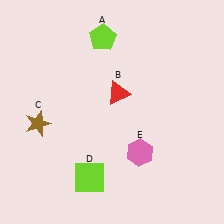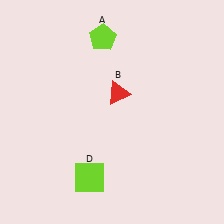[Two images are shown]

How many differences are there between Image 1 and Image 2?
There are 2 differences between the two images.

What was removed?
The brown star (C), the pink hexagon (E) were removed in Image 2.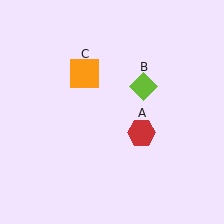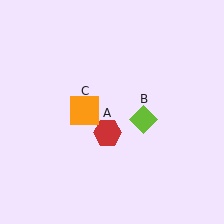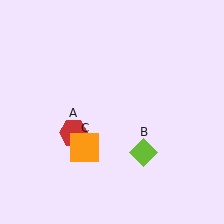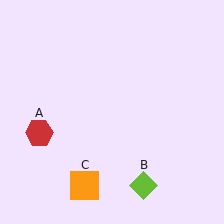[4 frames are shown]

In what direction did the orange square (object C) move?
The orange square (object C) moved down.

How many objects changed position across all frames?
3 objects changed position: red hexagon (object A), lime diamond (object B), orange square (object C).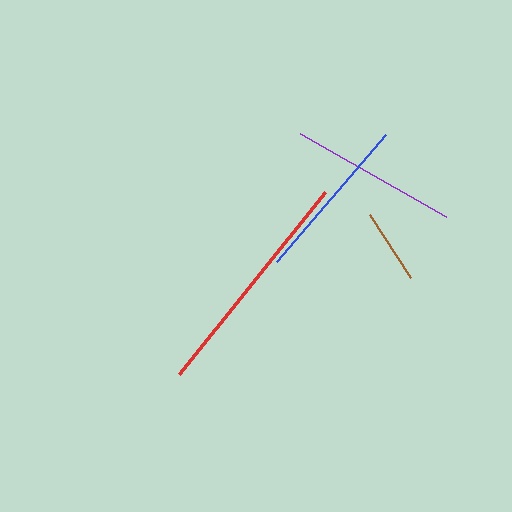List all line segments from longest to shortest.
From longest to shortest: red, purple, blue, brown.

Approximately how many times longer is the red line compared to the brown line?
The red line is approximately 3.1 times the length of the brown line.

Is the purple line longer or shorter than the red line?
The red line is longer than the purple line.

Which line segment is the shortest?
The brown line is the shortest at approximately 76 pixels.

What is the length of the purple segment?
The purple segment is approximately 168 pixels long.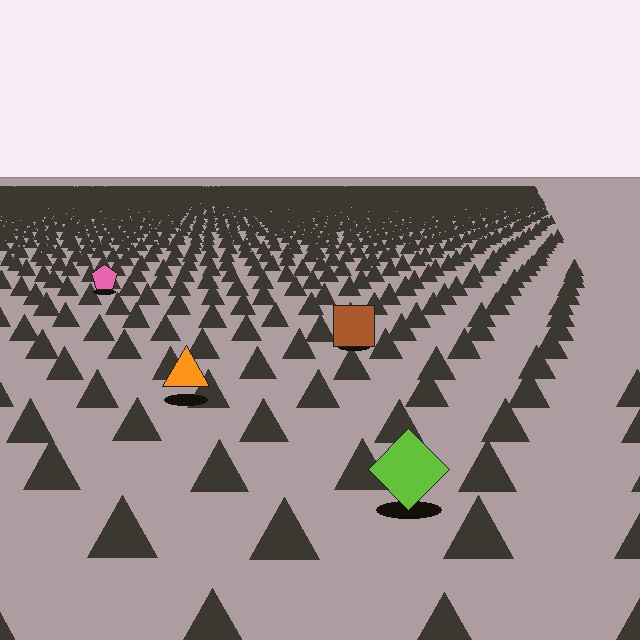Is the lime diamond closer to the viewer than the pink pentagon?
Yes. The lime diamond is closer — you can tell from the texture gradient: the ground texture is coarser near it.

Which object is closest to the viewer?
The lime diamond is closest. The texture marks near it are larger and more spread out.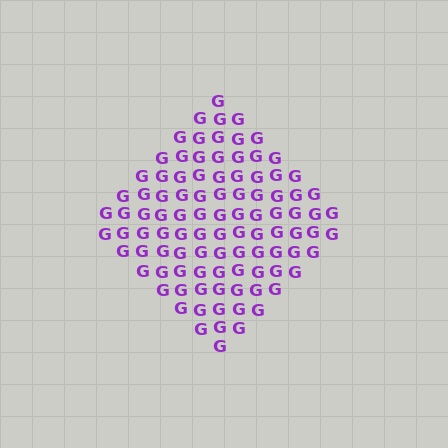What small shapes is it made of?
It is made of small letter G's.